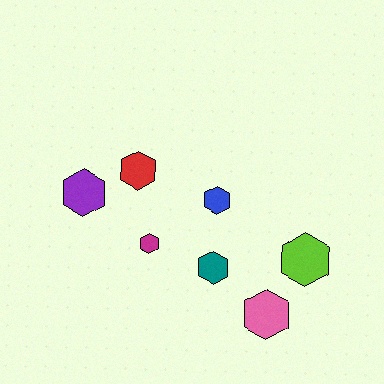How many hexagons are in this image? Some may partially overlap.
There are 7 hexagons.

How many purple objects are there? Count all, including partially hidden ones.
There is 1 purple object.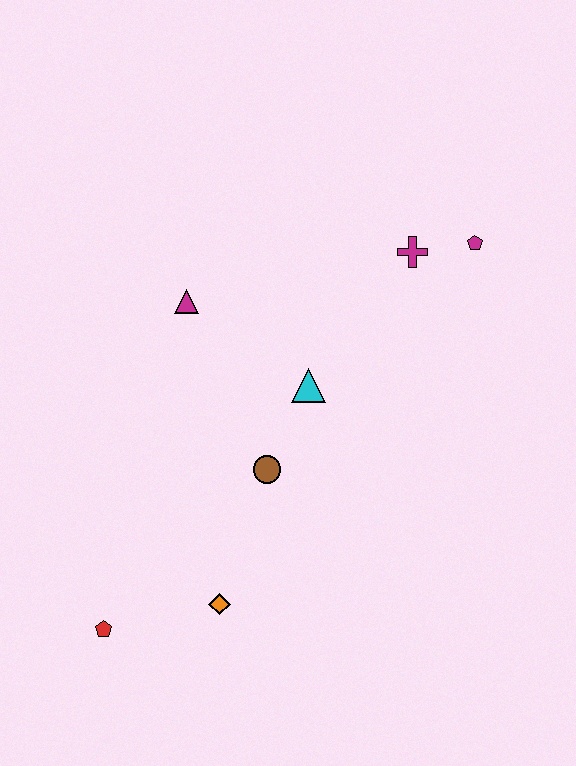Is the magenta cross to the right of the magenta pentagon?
No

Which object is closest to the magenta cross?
The magenta pentagon is closest to the magenta cross.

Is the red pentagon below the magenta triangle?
Yes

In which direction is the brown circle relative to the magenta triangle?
The brown circle is below the magenta triangle.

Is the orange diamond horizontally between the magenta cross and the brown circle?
No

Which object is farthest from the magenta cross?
The red pentagon is farthest from the magenta cross.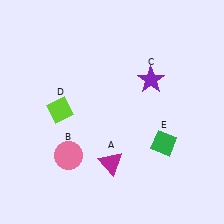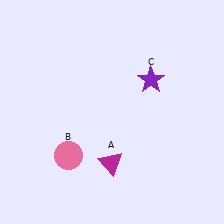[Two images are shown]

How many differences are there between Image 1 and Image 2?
There are 2 differences between the two images.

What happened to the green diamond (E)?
The green diamond (E) was removed in Image 2. It was in the bottom-right area of Image 1.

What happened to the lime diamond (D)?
The lime diamond (D) was removed in Image 2. It was in the top-left area of Image 1.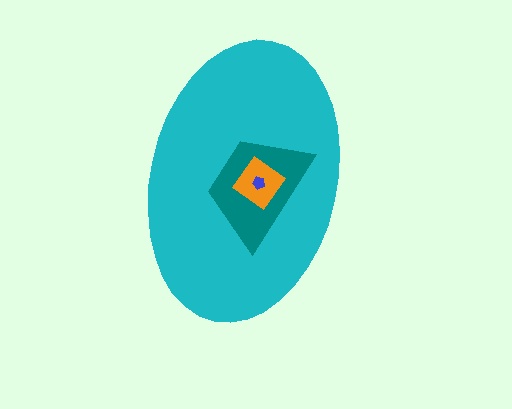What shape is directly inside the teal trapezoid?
The orange diamond.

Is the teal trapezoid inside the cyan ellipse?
Yes.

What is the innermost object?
The blue pentagon.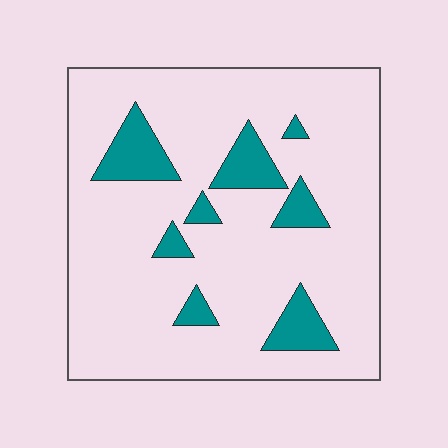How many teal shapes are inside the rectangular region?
8.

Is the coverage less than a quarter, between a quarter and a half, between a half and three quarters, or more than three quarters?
Less than a quarter.